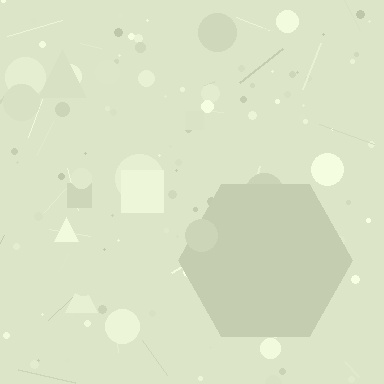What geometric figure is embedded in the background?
A hexagon is embedded in the background.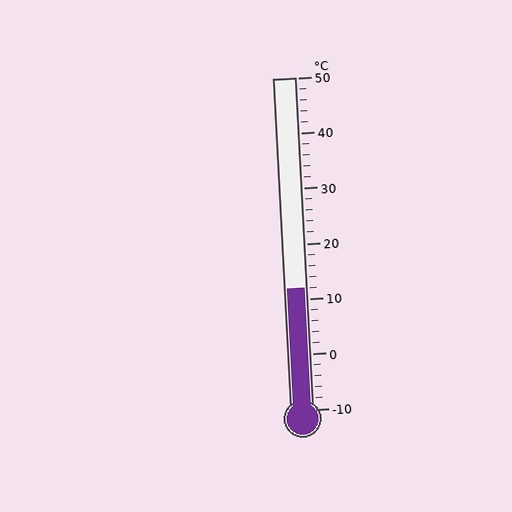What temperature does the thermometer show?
The thermometer shows approximately 12°C.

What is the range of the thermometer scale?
The thermometer scale ranges from -10°C to 50°C.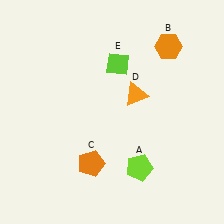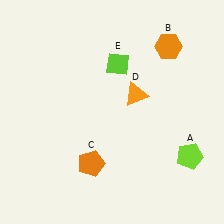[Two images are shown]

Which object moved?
The lime pentagon (A) moved right.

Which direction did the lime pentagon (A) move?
The lime pentagon (A) moved right.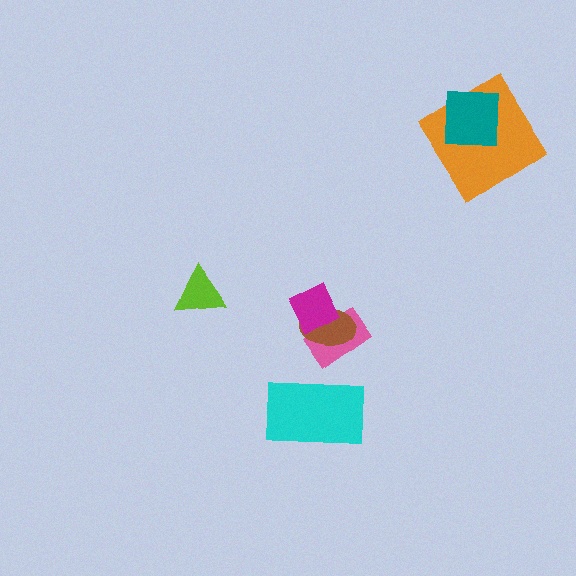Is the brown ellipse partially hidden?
Yes, it is partially covered by another shape.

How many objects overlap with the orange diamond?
1 object overlaps with the orange diamond.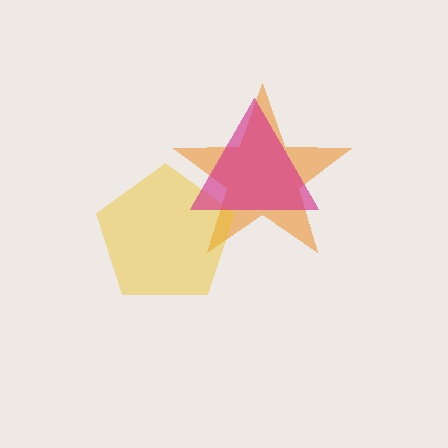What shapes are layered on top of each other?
The layered shapes are: an orange star, a yellow pentagon, a magenta triangle.